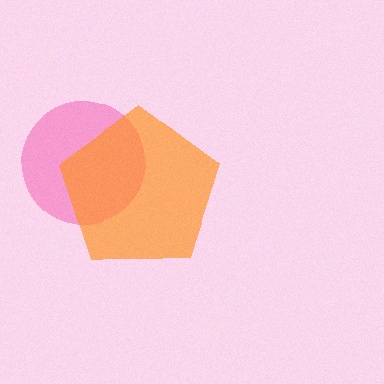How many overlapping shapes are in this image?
There are 2 overlapping shapes in the image.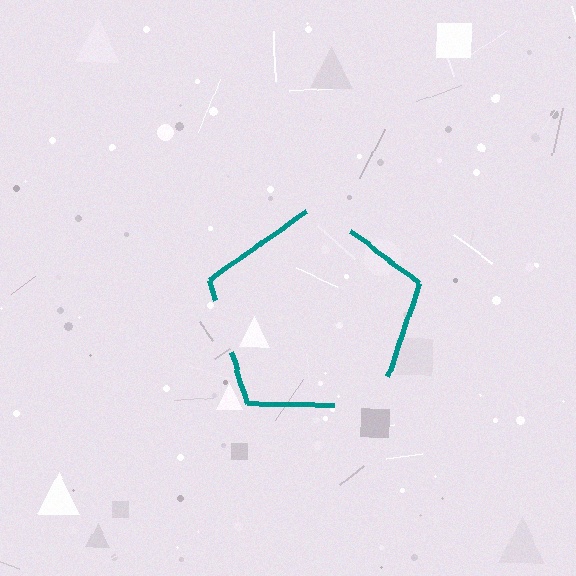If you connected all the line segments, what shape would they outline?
They would outline a pentagon.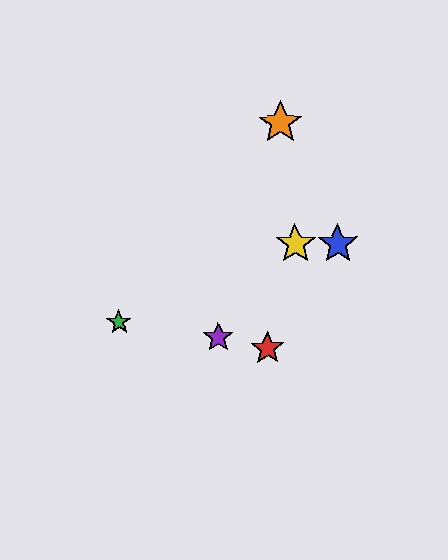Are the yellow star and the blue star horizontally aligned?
Yes, both are at y≈244.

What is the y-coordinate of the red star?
The red star is at y≈349.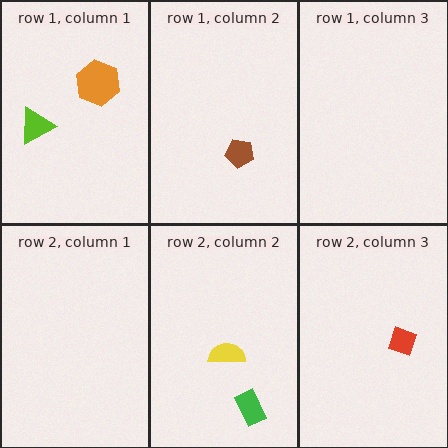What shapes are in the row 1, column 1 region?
The lime triangle, the orange hexagon.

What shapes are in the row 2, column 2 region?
The green rectangle, the yellow semicircle.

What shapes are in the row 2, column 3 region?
The red diamond.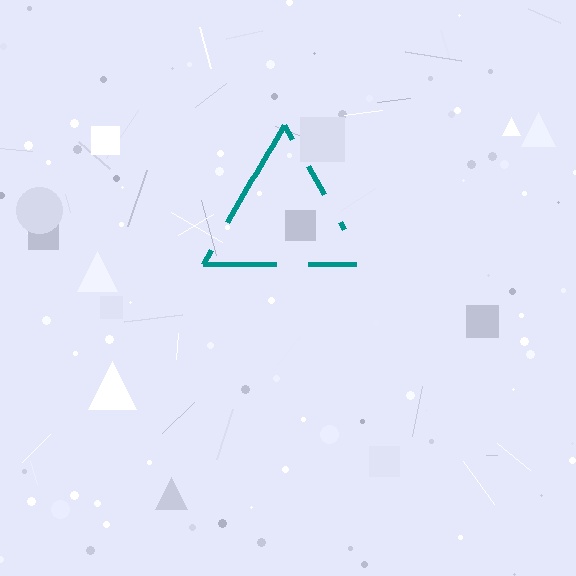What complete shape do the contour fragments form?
The contour fragments form a triangle.